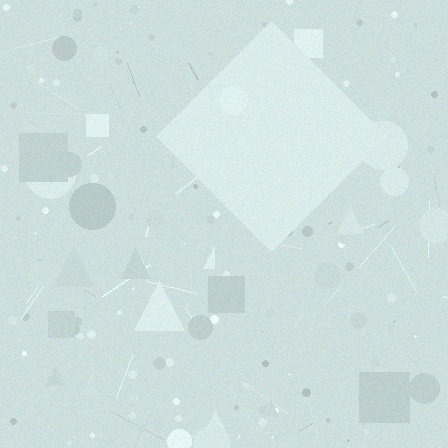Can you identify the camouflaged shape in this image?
The camouflaged shape is a diamond.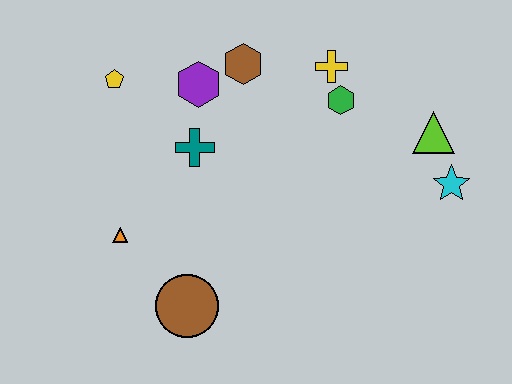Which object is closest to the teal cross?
The purple hexagon is closest to the teal cross.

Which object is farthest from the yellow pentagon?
The cyan star is farthest from the yellow pentagon.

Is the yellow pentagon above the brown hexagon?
No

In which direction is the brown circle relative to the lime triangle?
The brown circle is to the left of the lime triangle.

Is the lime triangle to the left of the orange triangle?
No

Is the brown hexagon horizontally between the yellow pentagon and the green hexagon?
Yes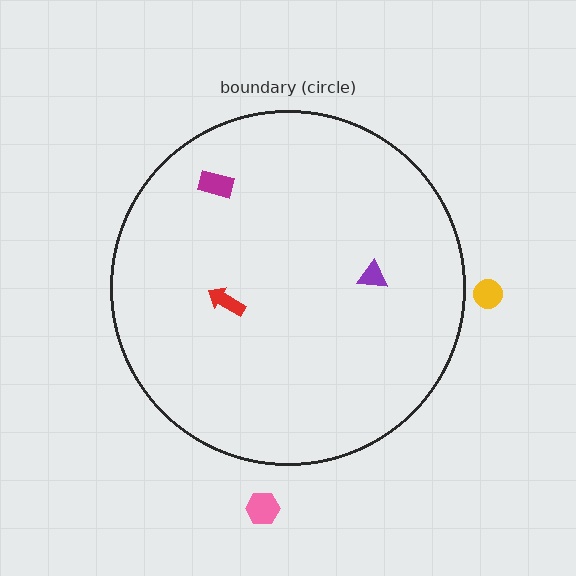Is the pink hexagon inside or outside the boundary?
Outside.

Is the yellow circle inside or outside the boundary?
Outside.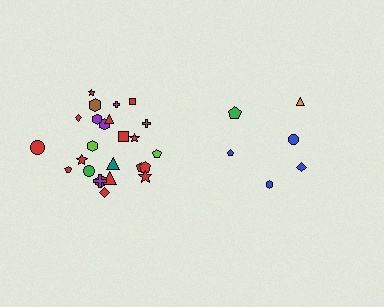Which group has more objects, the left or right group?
The left group.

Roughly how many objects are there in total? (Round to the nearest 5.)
Roughly 30 objects in total.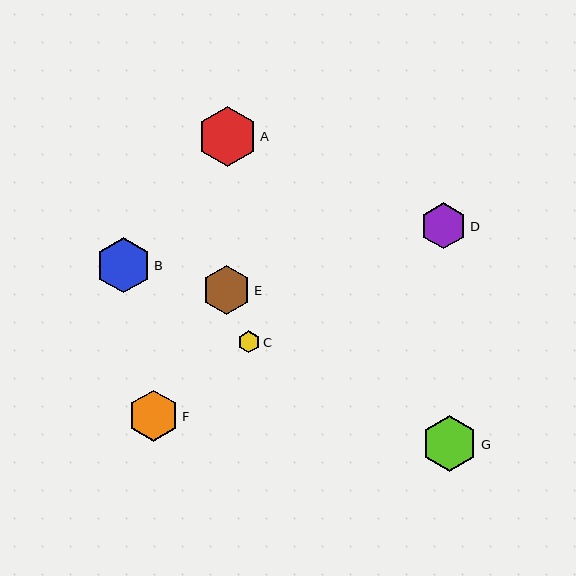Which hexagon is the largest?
Hexagon A is the largest with a size of approximately 60 pixels.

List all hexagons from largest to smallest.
From largest to smallest: A, G, B, F, E, D, C.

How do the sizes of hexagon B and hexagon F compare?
Hexagon B and hexagon F are approximately the same size.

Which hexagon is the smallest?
Hexagon C is the smallest with a size of approximately 22 pixels.